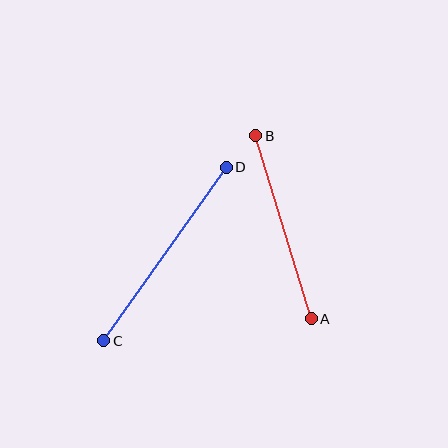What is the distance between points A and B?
The distance is approximately 192 pixels.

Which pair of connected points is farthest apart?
Points C and D are farthest apart.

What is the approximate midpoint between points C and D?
The midpoint is at approximately (165, 254) pixels.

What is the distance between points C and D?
The distance is approximately 213 pixels.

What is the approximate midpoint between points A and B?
The midpoint is at approximately (284, 227) pixels.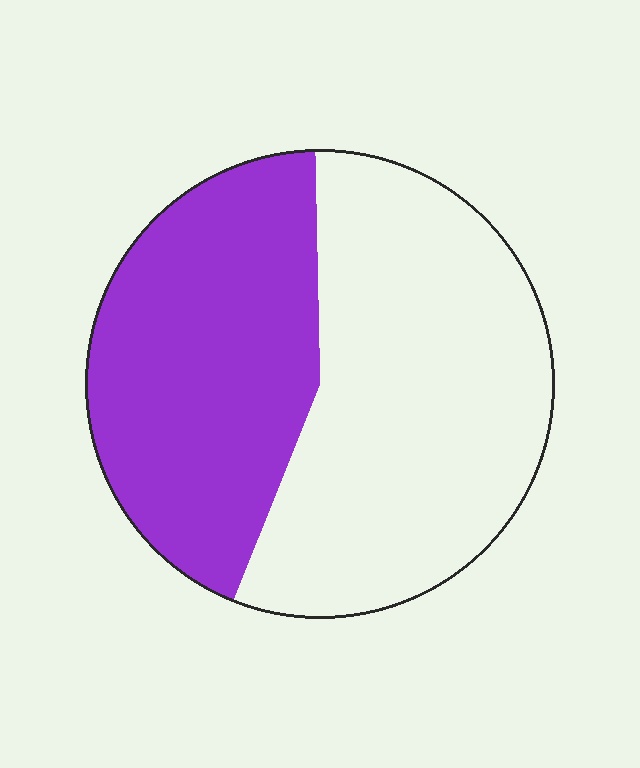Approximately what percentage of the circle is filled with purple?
Approximately 45%.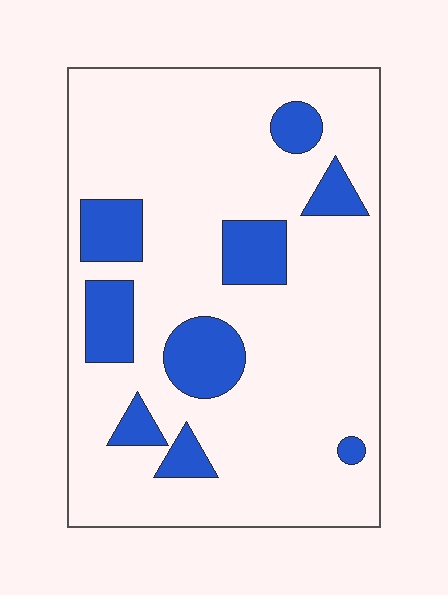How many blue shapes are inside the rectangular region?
9.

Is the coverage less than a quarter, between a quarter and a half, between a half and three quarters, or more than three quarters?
Less than a quarter.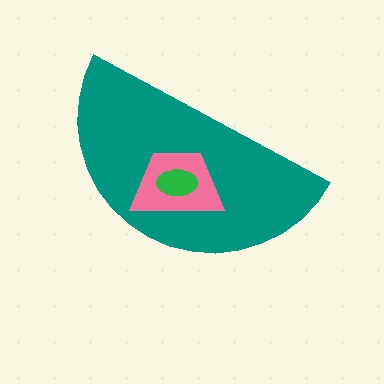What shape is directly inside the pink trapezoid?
The green ellipse.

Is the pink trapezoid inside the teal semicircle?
Yes.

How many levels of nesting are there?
3.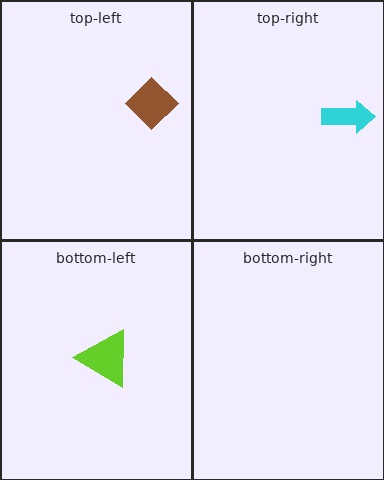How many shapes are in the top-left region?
1.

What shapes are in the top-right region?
The cyan arrow.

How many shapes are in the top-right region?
1.